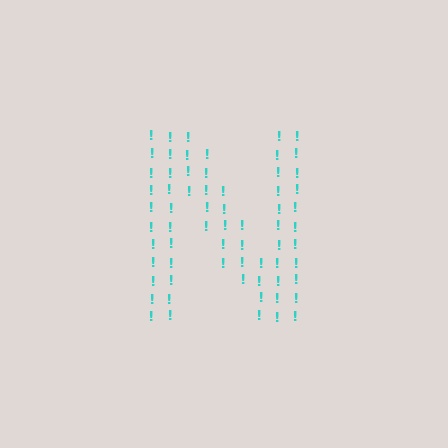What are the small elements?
The small elements are exclamation marks.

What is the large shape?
The large shape is the letter N.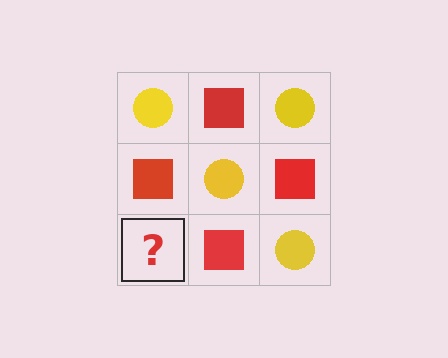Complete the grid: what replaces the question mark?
The question mark should be replaced with a yellow circle.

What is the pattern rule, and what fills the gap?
The rule is that it alternates yellow circle and red square in a checkerboard pattern. The gap should be filled with a yellow circle.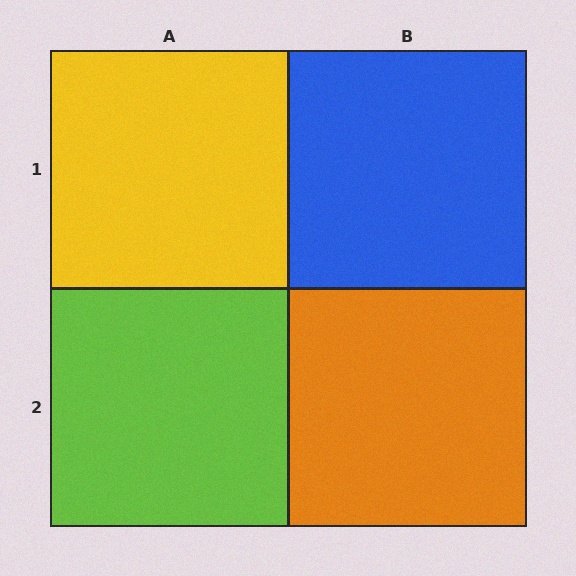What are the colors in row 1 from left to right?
Yellow, blue.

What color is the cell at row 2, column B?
Orange.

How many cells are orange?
1 cell is orange.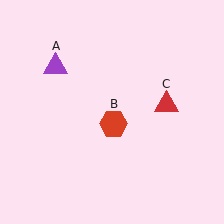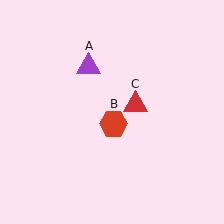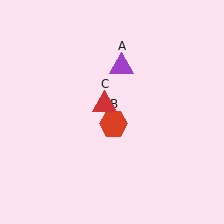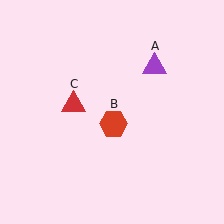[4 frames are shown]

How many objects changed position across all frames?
2 objects changed position: purple triangle (object A), red triangle (object C).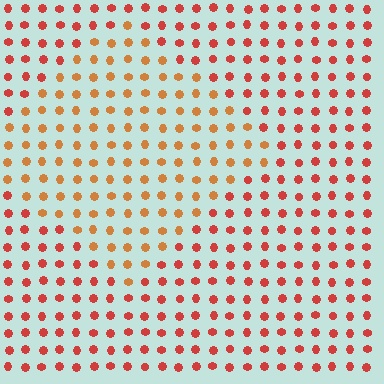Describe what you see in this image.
The image is filled with small red elements in a uniform arrangement. A diamond-shaped region is visible where the elements are tinted to a slightly different hue, forming a subtle color boundary.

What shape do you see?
I see a diamond.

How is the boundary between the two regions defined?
The boundary is defined purely by a slight shift in hue (about 27 degrees). Spacing, size, and orientation are identical on both sides.